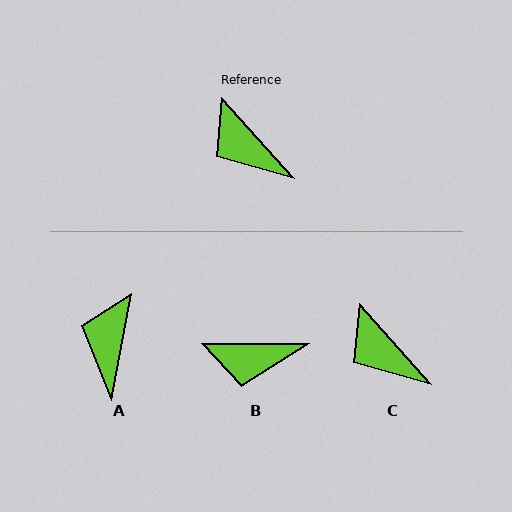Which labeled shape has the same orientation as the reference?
C.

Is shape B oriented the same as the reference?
No, it is off by about 49 degrees.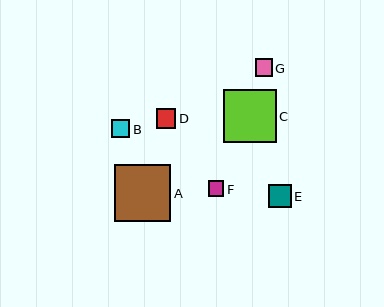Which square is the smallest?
Square F is the smallest with a size of approximately 16 pixels.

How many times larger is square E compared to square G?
Square E is approximately 1.3 times the size of square G.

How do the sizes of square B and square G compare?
Square B and square G are approximately the same size.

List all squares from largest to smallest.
From largest to smallest: A, C, E, D, B, G, F.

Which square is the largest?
Square A is the largest with a size of approximately 56 pixels.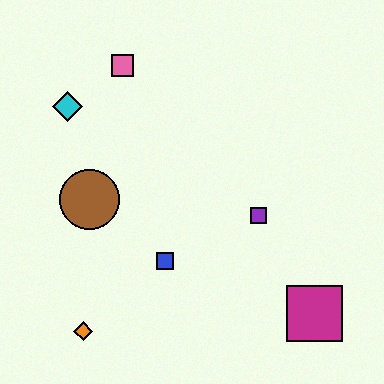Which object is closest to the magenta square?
The purple square is closest to the magenta square.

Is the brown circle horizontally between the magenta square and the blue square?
No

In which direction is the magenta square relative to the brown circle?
The magenta square is to the right of the brown circle.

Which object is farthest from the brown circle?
The magenta square is farthest from the brown circle.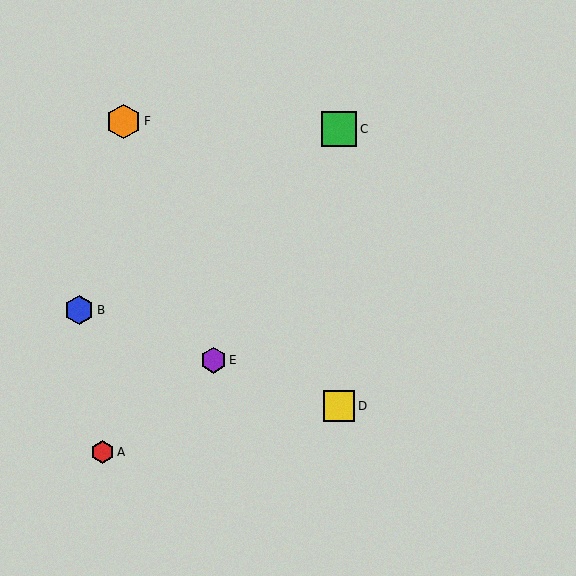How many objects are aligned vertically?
2 objects (C, D) are aligned vertically.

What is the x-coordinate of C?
Object C is at x≈339.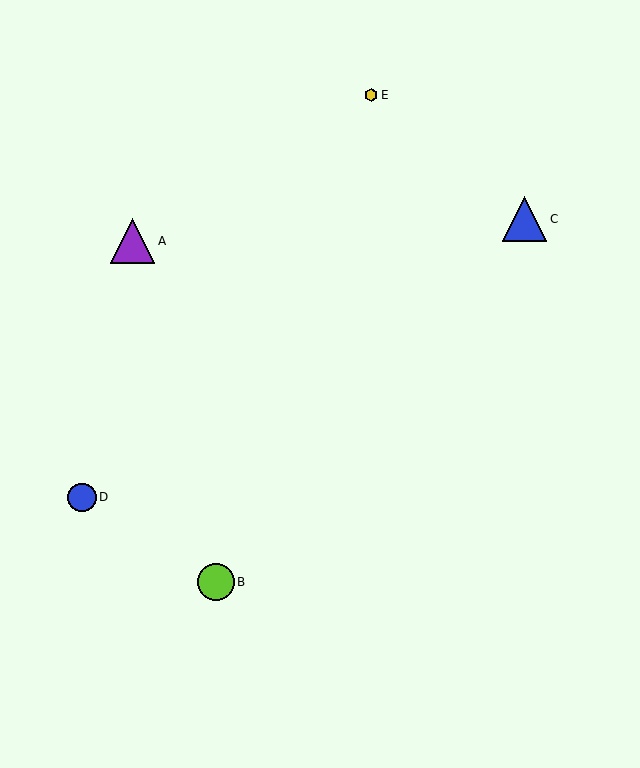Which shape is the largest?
The purple triangle (labeled A) is the largest.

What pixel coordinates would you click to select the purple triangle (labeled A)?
Click at (133, 241) to select the purple triangle A.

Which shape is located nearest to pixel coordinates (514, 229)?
The blue triangle (labeled C) at (525, 219) is nearest to that location.